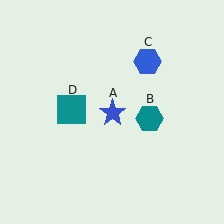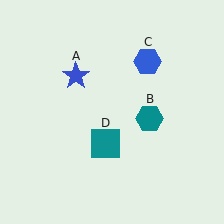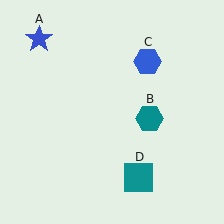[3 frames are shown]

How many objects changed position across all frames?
2 objects changed position: blue star (object A), teal square (object D).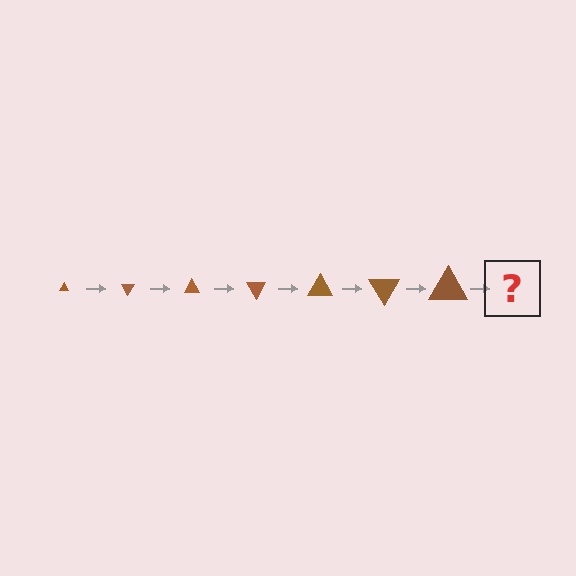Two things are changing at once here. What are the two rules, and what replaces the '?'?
The two rules are that the triangle grows larger each step and it rotates 60 degrees each step. The '?' should be a triangle, larger than the previous one and rotated 420 degrees from the start.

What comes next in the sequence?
The next element should be a triangle, larger than the previous one and rotated 420 degrees from the start.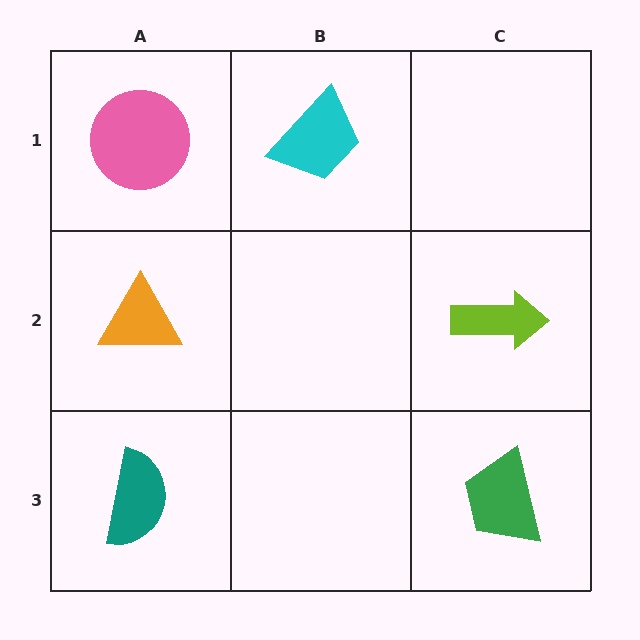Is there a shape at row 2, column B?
No, that cell is empty.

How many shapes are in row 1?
2 shapes.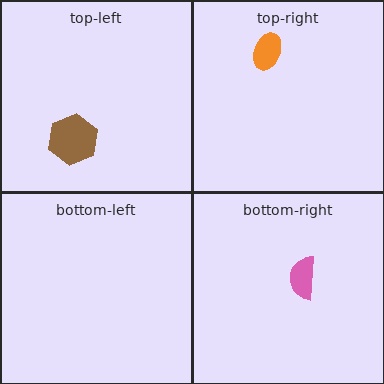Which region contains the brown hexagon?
The top-left region.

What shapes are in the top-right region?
The orange ellipse.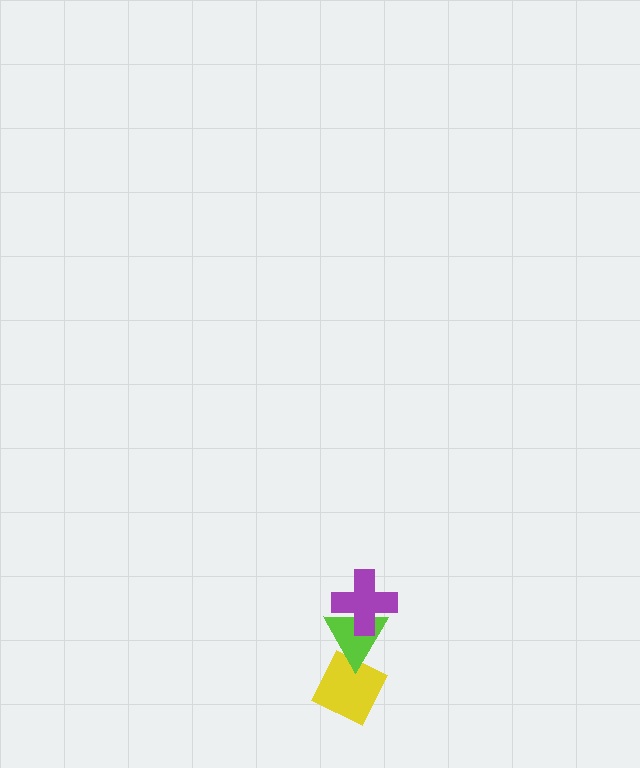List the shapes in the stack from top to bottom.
From top to bottom: the purple cross, the lime triangle, the yellow diamond.